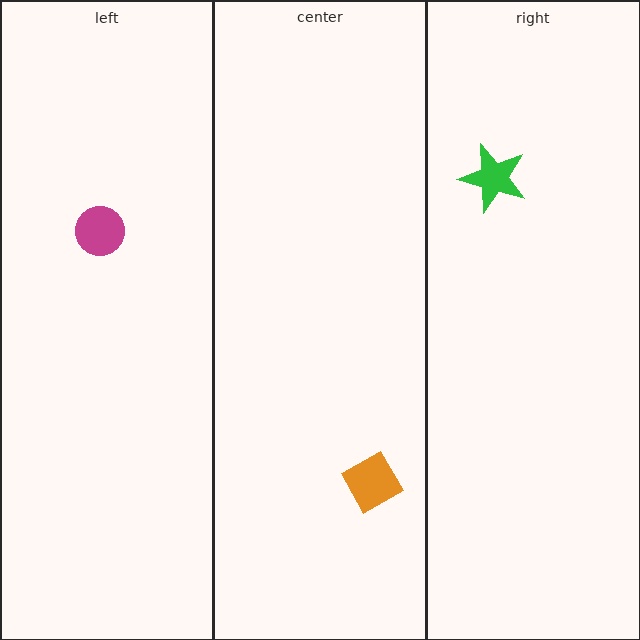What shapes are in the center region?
The orange square.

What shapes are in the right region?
The green star.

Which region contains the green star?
The right region.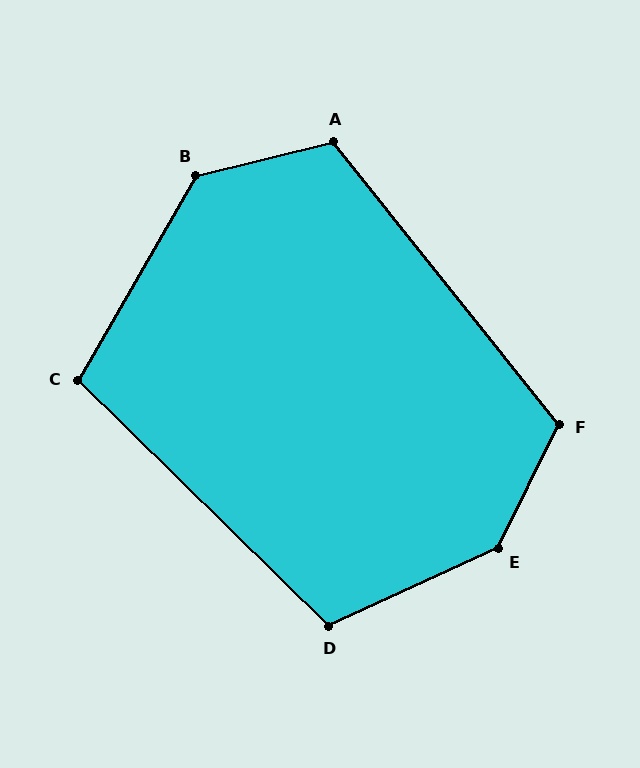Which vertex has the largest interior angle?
E, at approximately 141 degrees.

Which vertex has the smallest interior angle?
C, at approximately 104 degrees.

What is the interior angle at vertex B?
Approximately 134 degrees (obtuse).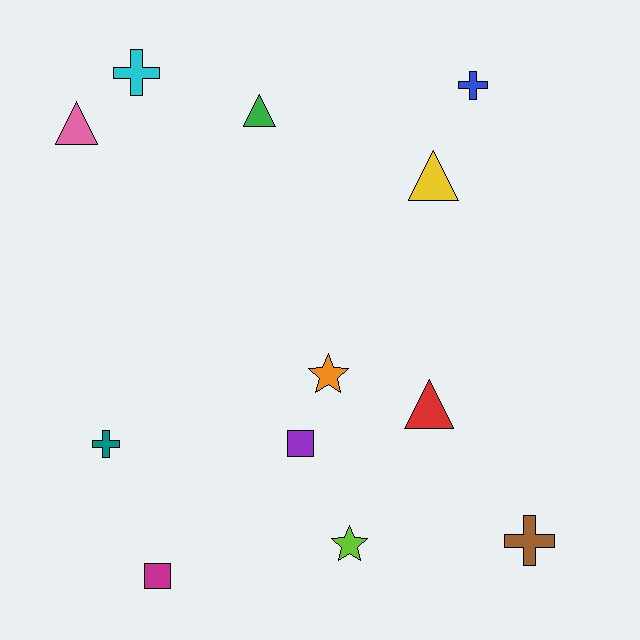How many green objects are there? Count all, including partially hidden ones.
There is 1 green object.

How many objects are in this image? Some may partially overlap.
There are 12 objects.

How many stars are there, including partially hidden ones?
There are 2 stars.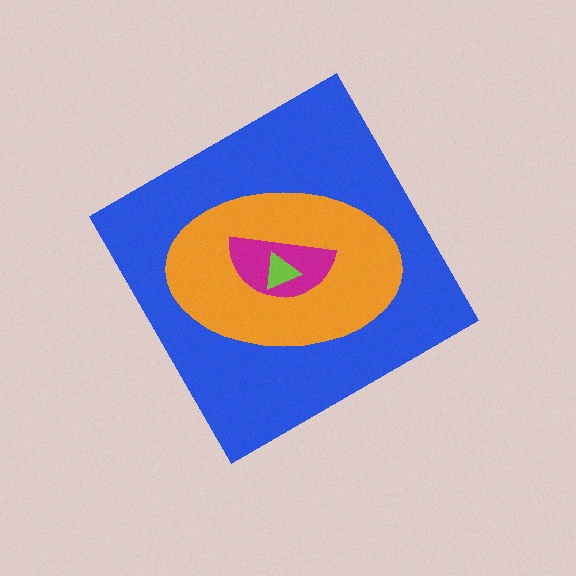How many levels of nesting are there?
4.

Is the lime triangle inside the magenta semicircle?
Yes.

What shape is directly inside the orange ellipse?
The magenta semicircle.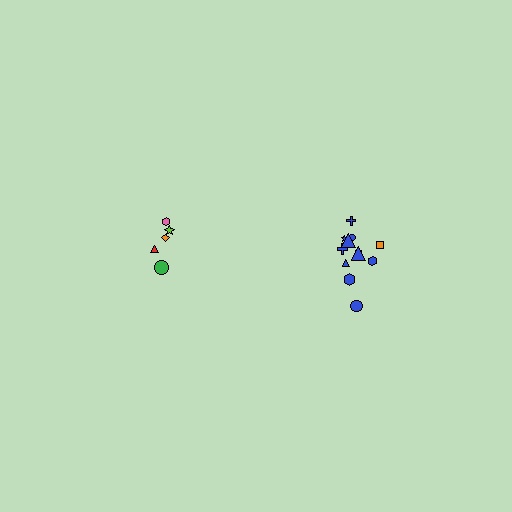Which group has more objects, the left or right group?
The right group.